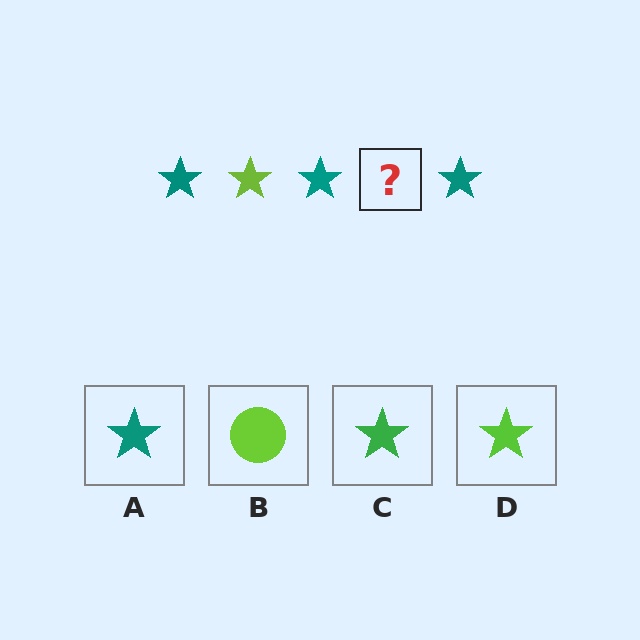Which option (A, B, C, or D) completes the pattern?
D.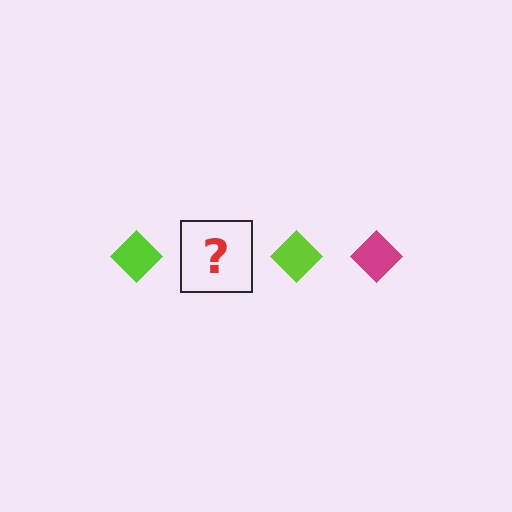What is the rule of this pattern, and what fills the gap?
The rule is that the pattern cycles through lime, magenta diamonds. The gap should be filled with a magenta diamond.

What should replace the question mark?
The question mark should be replaced with a magenta diamond.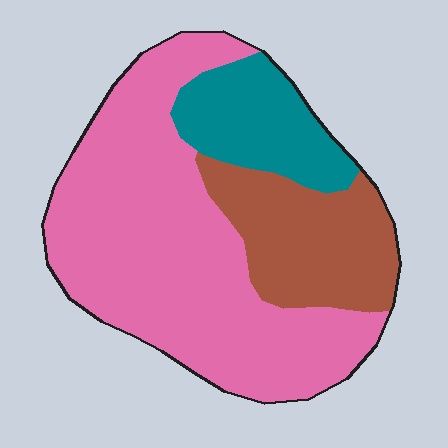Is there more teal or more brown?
Brown.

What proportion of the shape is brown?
Brown covers about 25% of the shape.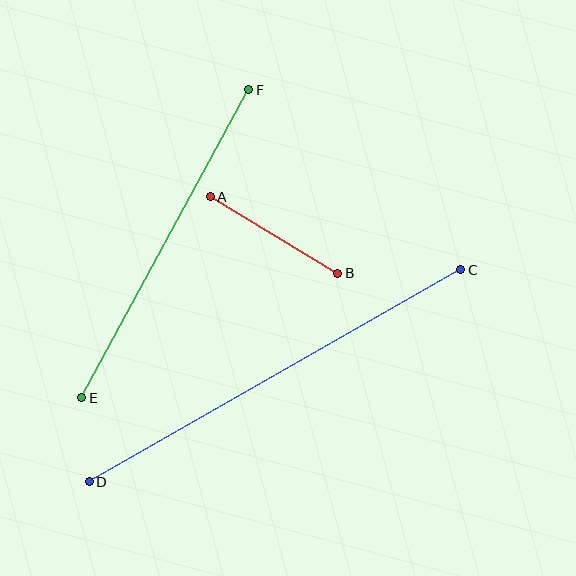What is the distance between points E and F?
The distance is approximately 351 pixels.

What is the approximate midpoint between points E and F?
The midpoint is at approximately (165, 244) pixels.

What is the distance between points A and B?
The distance is approximately 148 pixels.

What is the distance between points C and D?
The distance is approximately 427 pixels.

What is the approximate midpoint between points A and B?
The midpoint is at approximately (274, 235) pixels.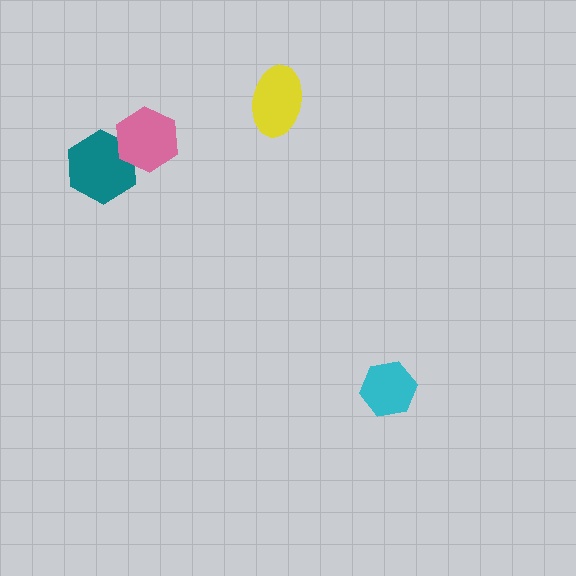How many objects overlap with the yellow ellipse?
0 objects overlap with the yellow ellipse.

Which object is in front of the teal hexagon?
The pink hexagon is in front of the teal hexagon.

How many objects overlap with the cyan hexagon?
0 objects overlap with the cyan hexagon.